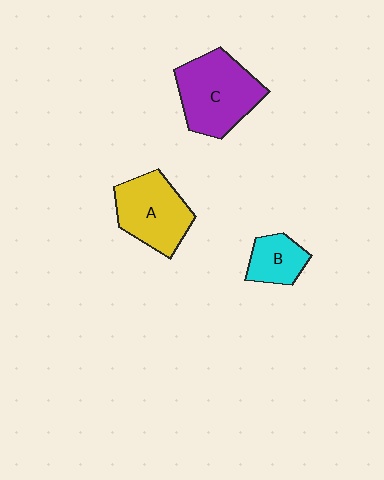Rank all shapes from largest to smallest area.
From largest to smallest: C (purple), A (yellow), B (cyan).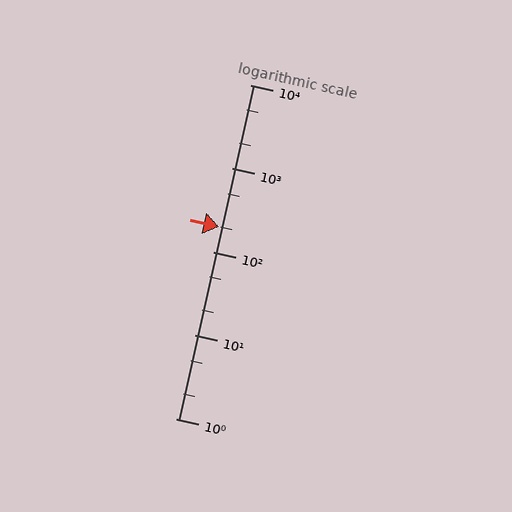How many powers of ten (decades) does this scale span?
The scale spans 4 decades, from 1 to 10000.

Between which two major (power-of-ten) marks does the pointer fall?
The pointer is between 100 and 1000.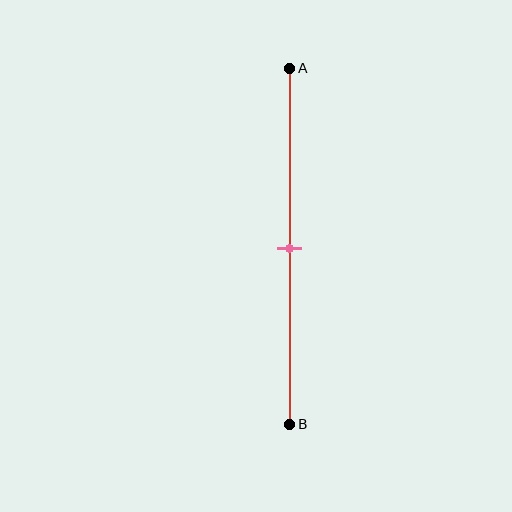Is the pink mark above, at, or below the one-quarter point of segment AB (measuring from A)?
The pink mark is below the one-quarter point of segment AB.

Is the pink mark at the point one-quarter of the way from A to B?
No, the mark is at about 50% from A, not at the 25% one-quarter point.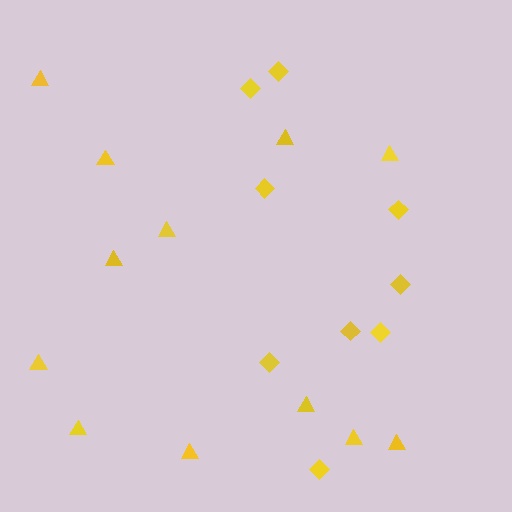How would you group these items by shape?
There are 2 groups: one group of diamonds (9) and one group of triangles (12).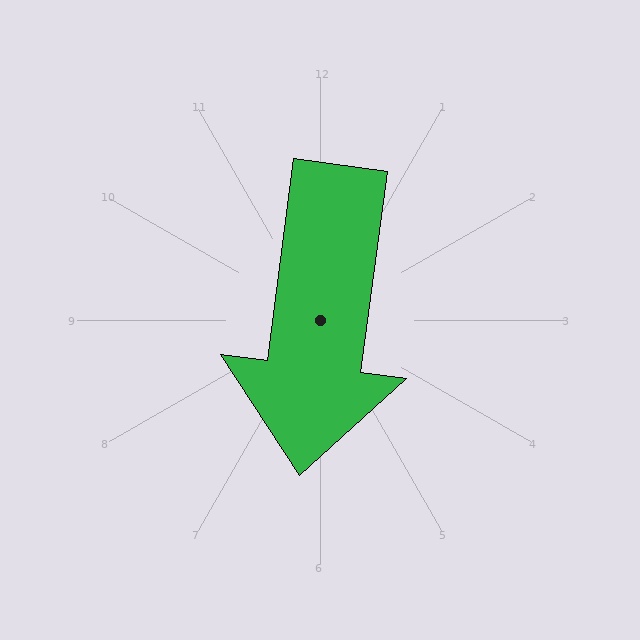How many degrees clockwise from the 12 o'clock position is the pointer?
Approximately 188 degrees.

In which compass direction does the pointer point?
South.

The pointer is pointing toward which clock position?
Roughly 6 o'clock.